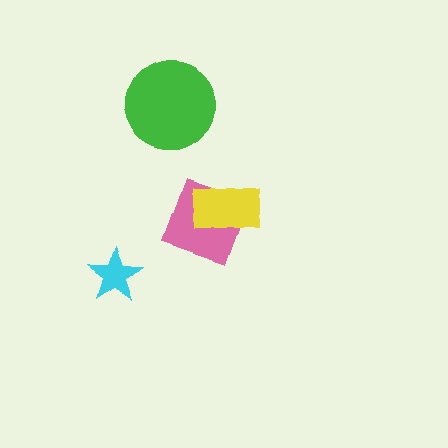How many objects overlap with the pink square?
1 object overlaps with the pink square.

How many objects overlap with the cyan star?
0 objects overlap with the cyan star.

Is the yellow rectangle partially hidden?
No, no other shape covers it.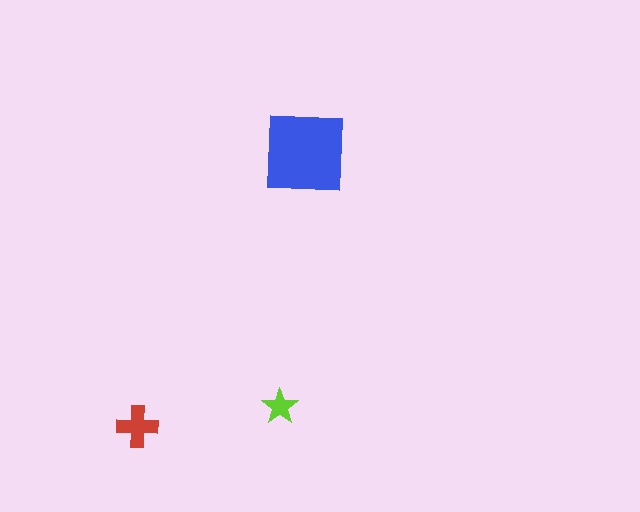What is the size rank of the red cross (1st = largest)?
2nd.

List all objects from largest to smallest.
The blue square, the red cross, the lime star.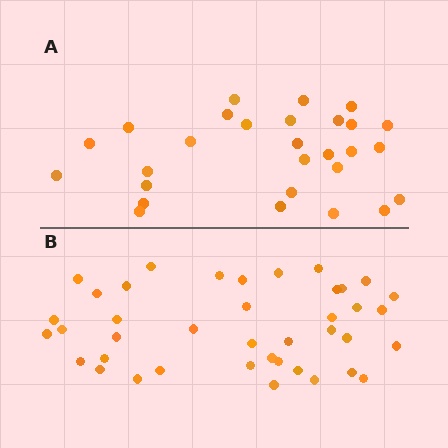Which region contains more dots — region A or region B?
Region B (the bottom region) has more dots.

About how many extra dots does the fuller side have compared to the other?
Region B has roughly 12 or so more dots than region A.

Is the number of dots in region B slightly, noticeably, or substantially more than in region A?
Region B has noticeably more, but not dramatically so. The ratio is roughly 1.4 to 1.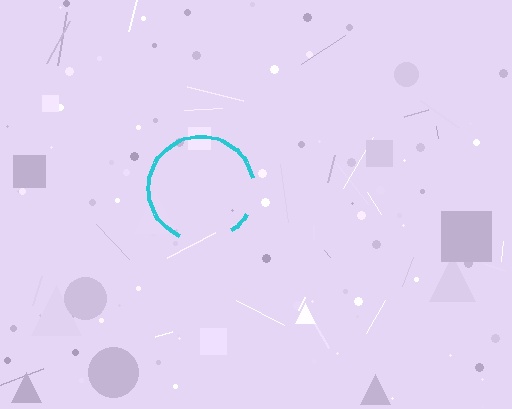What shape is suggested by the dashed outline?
The dashed outline suggests a circle.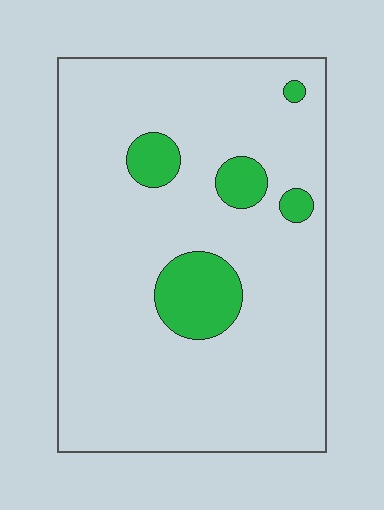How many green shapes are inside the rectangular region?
5.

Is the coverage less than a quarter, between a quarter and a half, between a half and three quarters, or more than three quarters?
Less than a quarter.